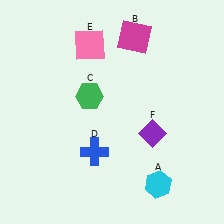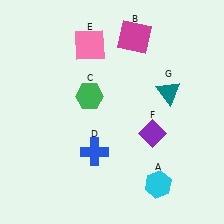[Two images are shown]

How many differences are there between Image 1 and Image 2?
There is 1 difference between the two images.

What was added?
A teal triangle (G) was added in Image 2.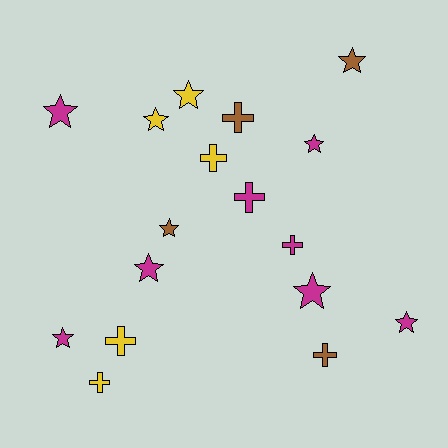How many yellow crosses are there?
There are 3 yellow crosses.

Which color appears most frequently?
Magenta, with 8 objects.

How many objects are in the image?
There are 17 objects.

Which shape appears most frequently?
Star, with 10 objects.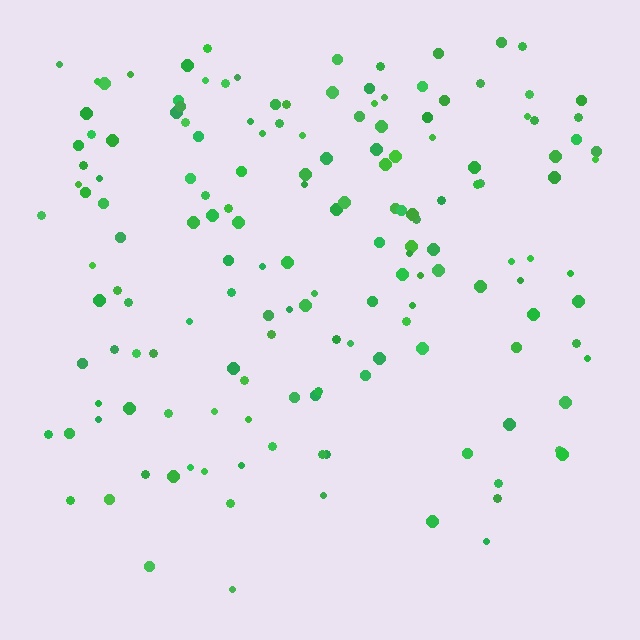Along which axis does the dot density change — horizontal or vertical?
Vertical.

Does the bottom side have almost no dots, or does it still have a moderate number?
Still a moderate number, just noticeably fewer than the top.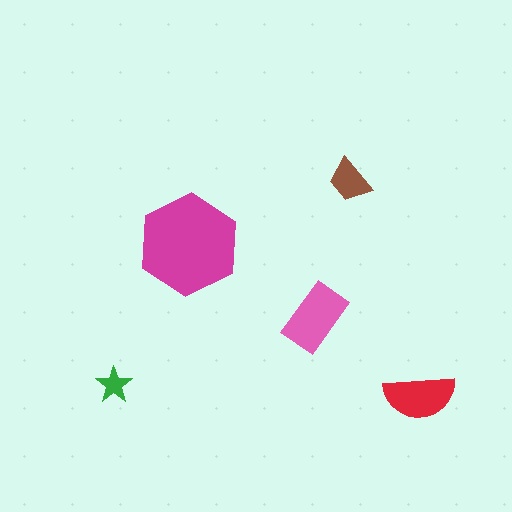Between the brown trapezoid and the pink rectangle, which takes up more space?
The pink rectangle.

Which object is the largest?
The magenta hexagon.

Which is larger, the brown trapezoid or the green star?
The brown trapezoid.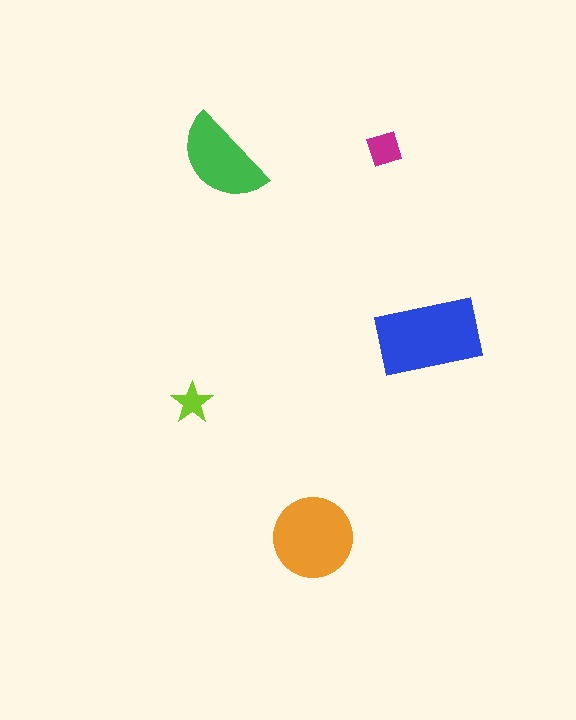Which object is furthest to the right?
The blue rectangle is rightmost.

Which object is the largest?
The blue rectangle.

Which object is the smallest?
The lime star.